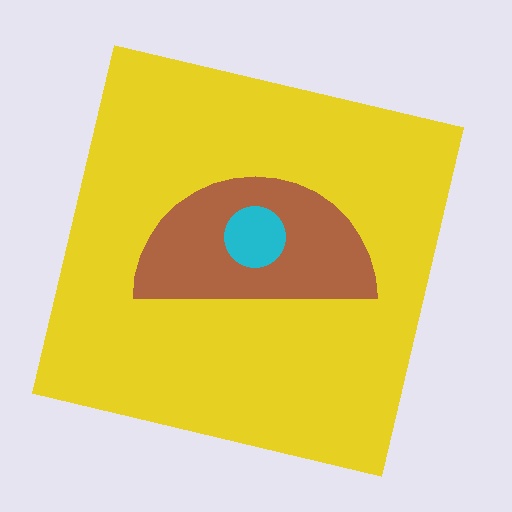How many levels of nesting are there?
3.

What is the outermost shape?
The yellow square.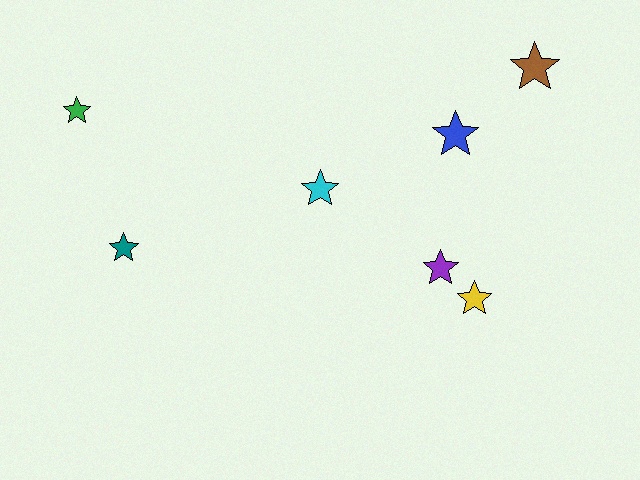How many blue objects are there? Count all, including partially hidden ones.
There is 1 blue object.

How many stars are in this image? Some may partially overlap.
There are 7 stars.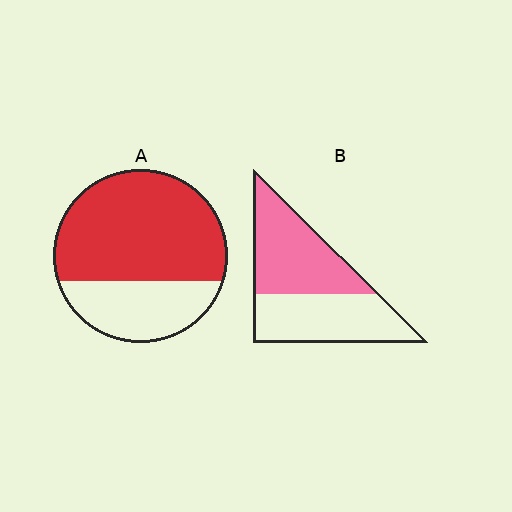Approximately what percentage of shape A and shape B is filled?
A is approximately 70% and B is approximately 50%.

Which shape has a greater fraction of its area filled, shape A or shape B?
Shape A.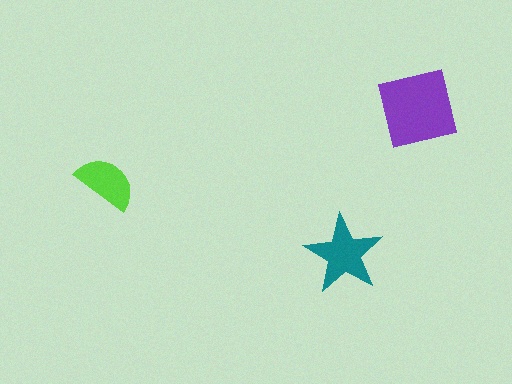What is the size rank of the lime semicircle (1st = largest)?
3rd.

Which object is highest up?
The purple square is topmost.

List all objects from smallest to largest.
The lime semicircle, the teal star, the purple square.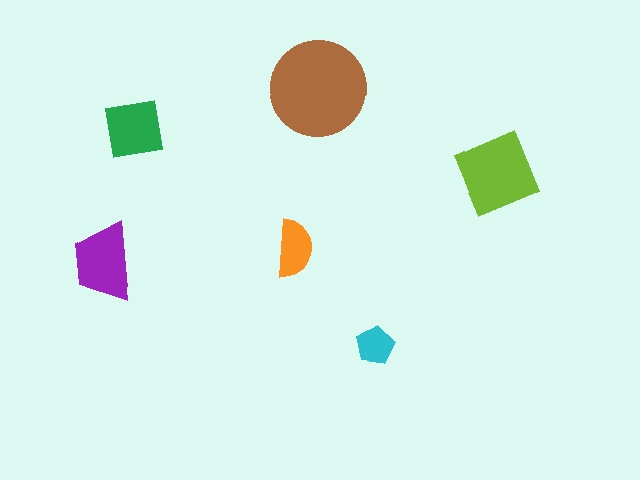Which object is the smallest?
The cyan pentagon.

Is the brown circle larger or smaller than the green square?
Larger.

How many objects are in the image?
There are 6 objects in the image.